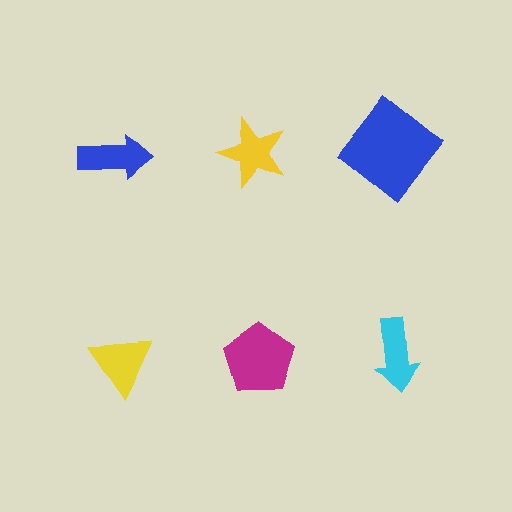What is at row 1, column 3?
A blue diamond.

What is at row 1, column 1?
A blue arrow.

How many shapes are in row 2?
3 shapes.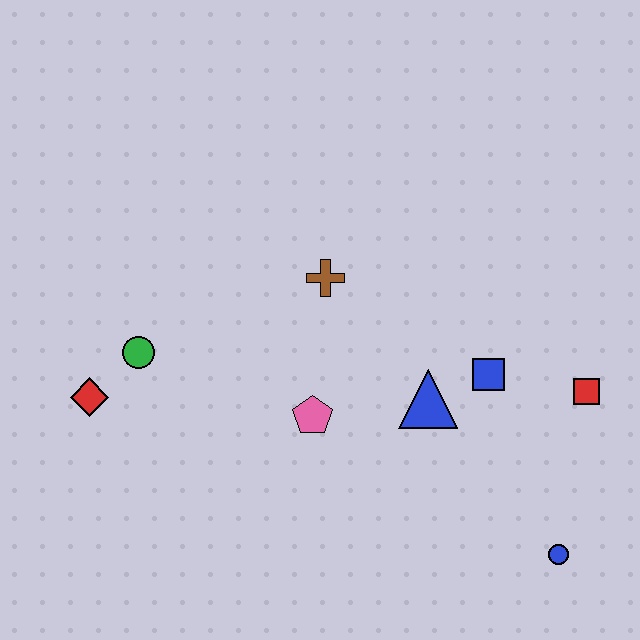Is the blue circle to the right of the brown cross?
Yes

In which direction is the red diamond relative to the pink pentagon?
The red diamond is to the left of the pink pentagon.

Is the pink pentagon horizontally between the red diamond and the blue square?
Yes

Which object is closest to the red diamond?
The green circle is closest to the red diamond.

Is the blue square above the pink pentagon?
Yes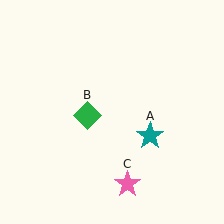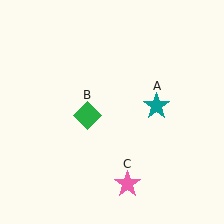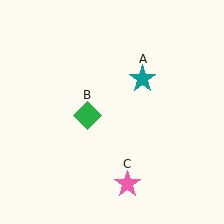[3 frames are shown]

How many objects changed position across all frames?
1 object changed position: teal star (object A).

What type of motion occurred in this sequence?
The teal star (object A) rotated counterclockwise around the center of the scene.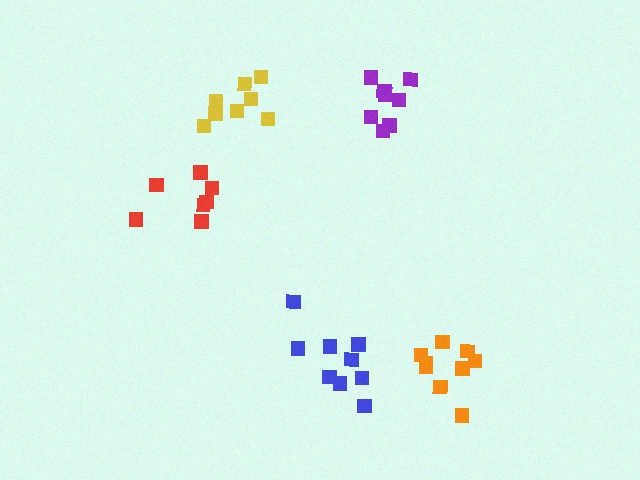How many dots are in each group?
Group 1: 9 dots, Group 2: 7 dots, Group 3: 8 dots, Group 4: 9 dots, Group 5: 8 dots (41 total).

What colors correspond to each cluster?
The clusters are colored: blue, red, purple, orange, yellow.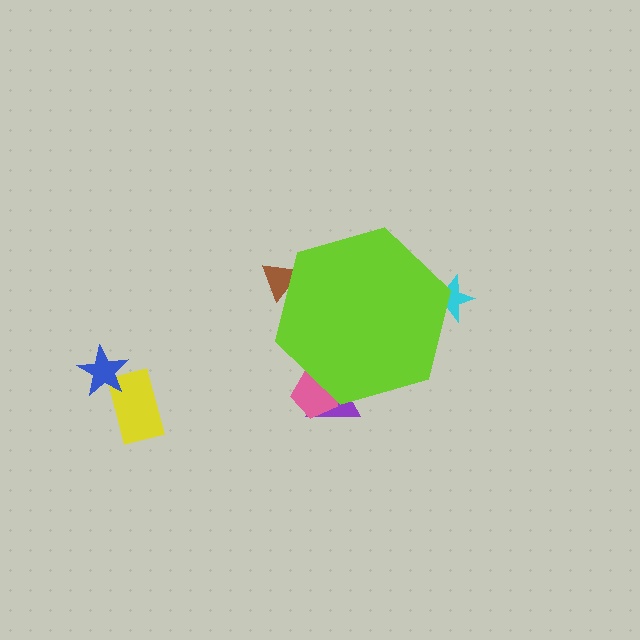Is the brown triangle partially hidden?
Yes, the brown triangle is partially hidden behind the lime hexagon.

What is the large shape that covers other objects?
A lime hexagon.